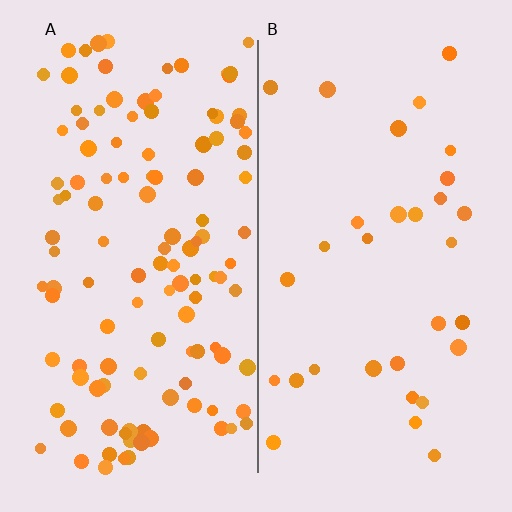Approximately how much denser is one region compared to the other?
Approximately 3.7× — region A over region B.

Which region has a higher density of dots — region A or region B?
A (the left).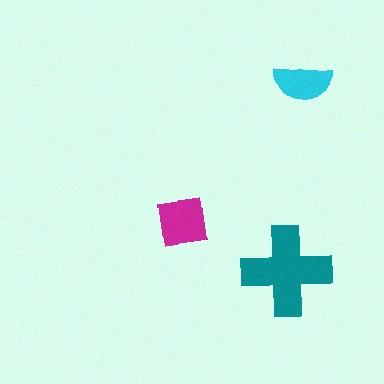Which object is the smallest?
The cyan semicircle.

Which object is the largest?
The teal cross.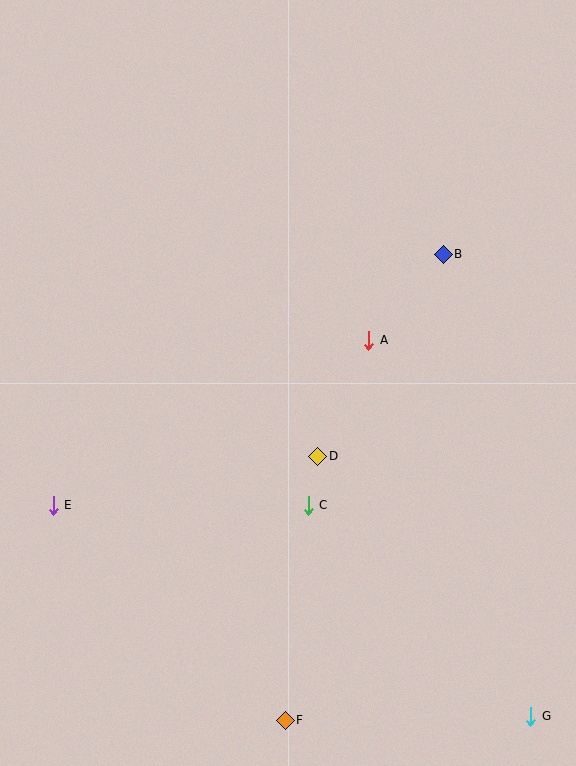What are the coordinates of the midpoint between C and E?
The midpoint between C and E is at (181, 505).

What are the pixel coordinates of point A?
Point A is at (369, 340).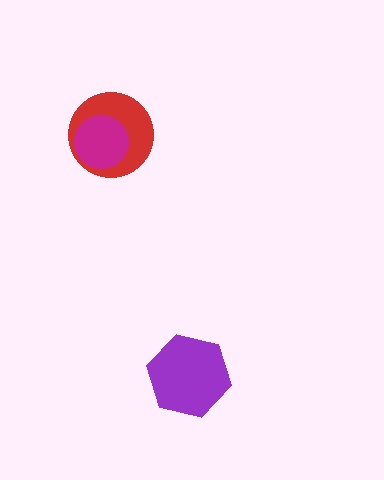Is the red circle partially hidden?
Yes, it is partially covered by another shape.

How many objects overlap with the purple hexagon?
0 objects overlap with the purple hexagon.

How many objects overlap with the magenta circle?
1 object overlaps with the magenta circle.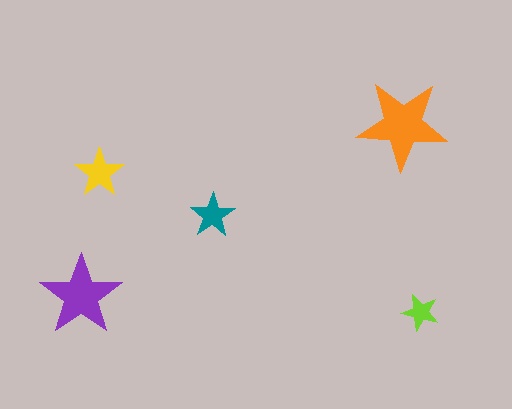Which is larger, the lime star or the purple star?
The purple one.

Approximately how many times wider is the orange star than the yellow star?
About 2 times wider.